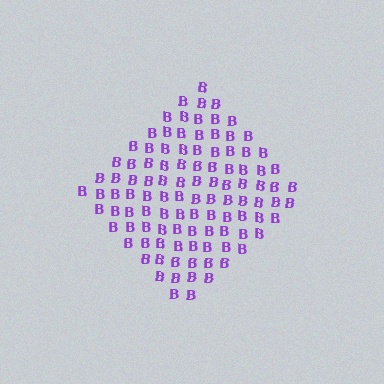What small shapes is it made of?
It is made of small letter B's.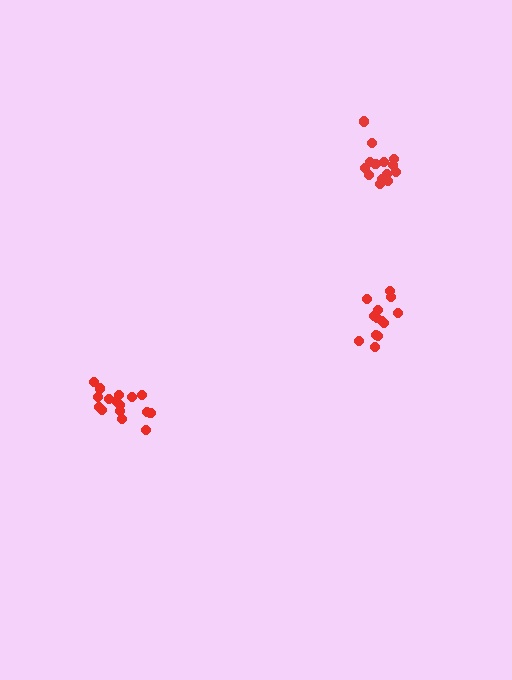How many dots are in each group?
Group 1: 13 dots, Group 2: 16 dots, Group 3: 17 dots (46 total).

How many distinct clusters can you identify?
There are 3 distinct clusters.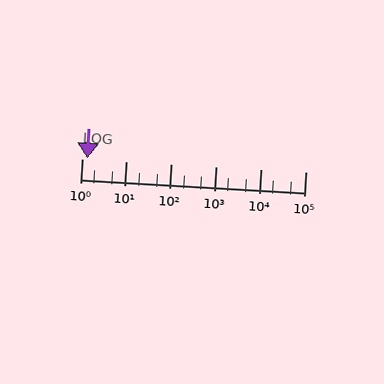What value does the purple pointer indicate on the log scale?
The pointer indicates approximately 1.3.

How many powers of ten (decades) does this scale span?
The scale spans 5 decades, from 1 to 100000.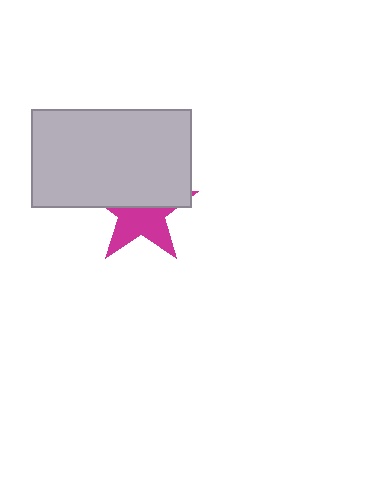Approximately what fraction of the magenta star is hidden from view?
Roughly 49% of the magenta star is hidden behind the light gray rectangle.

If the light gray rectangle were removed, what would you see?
You would see the complete magenta star.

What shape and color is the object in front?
The object in front is a light gray rectangle.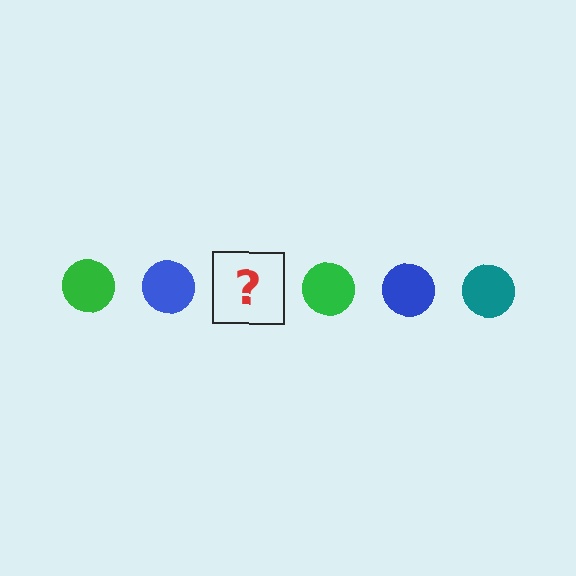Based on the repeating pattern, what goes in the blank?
The blank should be a teal circle.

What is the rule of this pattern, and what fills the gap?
The rule is that the pattern cycles through green, blue, teal circles. The gap should be filled with a teal circle.